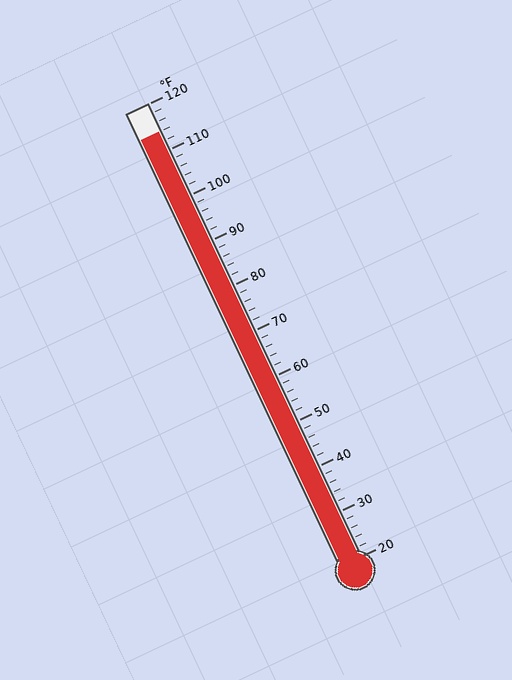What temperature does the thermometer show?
The thermometer shows approximately 114°F.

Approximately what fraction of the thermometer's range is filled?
The thermometer is filled to approximately 95% of its range.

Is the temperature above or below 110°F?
The temperature is above 110°F.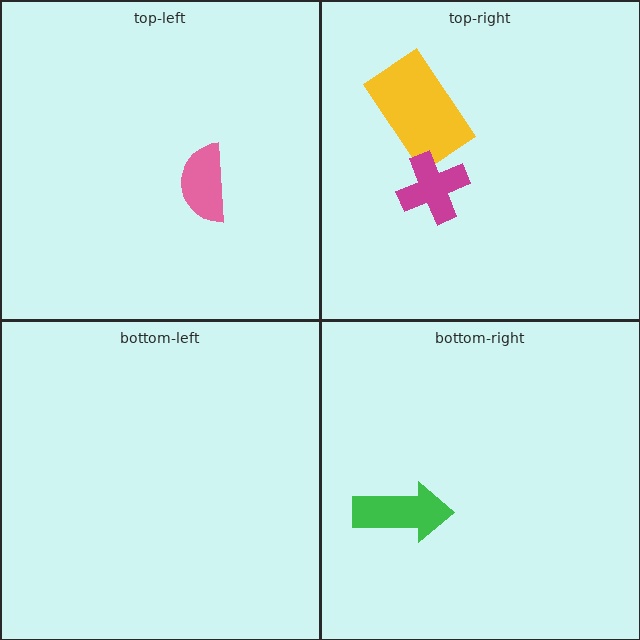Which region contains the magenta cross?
The top-right region.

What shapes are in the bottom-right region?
The green arrow.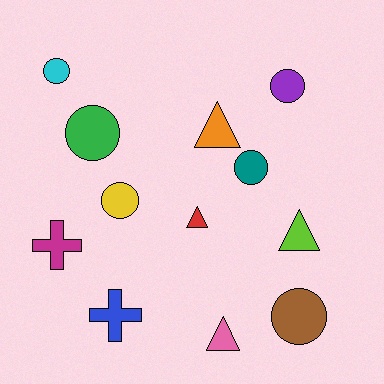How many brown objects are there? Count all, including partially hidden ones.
There is 1 brown object.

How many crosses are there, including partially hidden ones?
There are 2 crosses.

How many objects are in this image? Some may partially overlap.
There are 12 objects.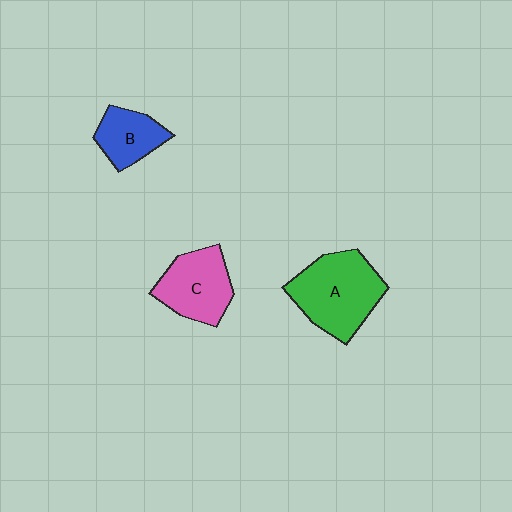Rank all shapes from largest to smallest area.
From largest to smallest: A (green), C (pink), B (blue).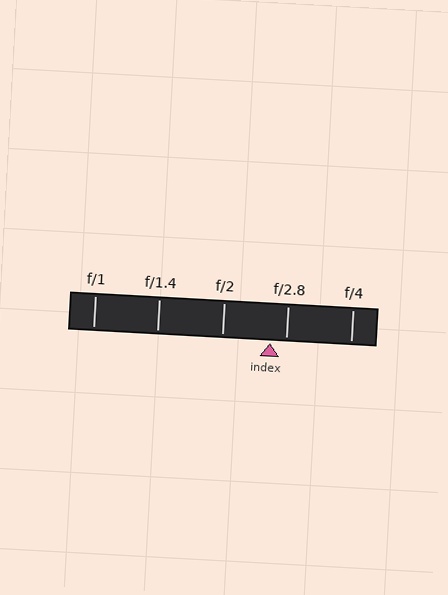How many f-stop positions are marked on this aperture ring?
There are 5 f-stop positions marked.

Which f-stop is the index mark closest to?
The index mark is closest to f/2.8.